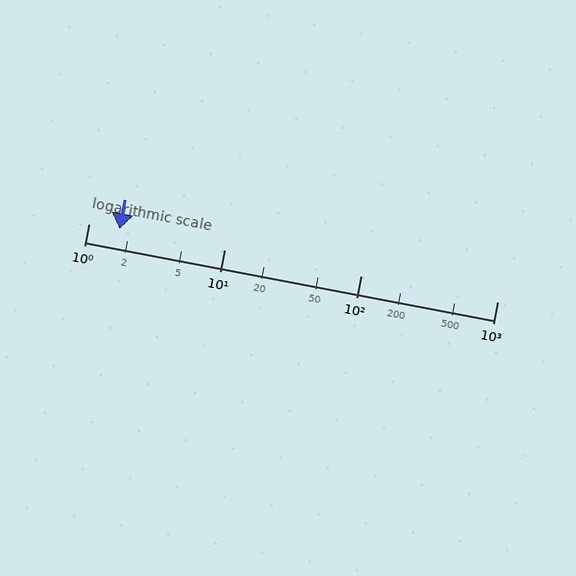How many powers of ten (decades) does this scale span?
The scale spans 3 decades, from 1 to 1000.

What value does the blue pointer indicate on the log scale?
The pointer indicates approximately 1.7.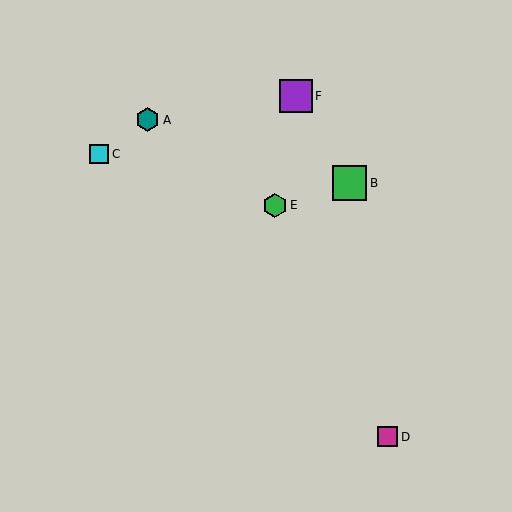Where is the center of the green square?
The center of the green square is at (350, 183).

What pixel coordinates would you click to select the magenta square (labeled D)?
Click at (388, 437) to select the magenta square D.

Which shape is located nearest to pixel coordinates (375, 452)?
The magenta square (labeled D) at (388, 437) is nearest to that location.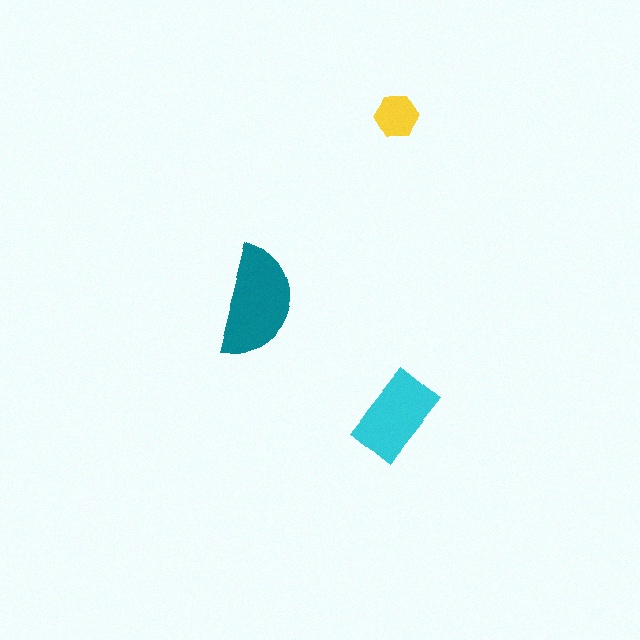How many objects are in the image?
There are 3 objects in the image.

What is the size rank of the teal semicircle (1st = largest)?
1st.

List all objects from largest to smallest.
The teal semicircle, the cyan rectangle, the yellow hexagon.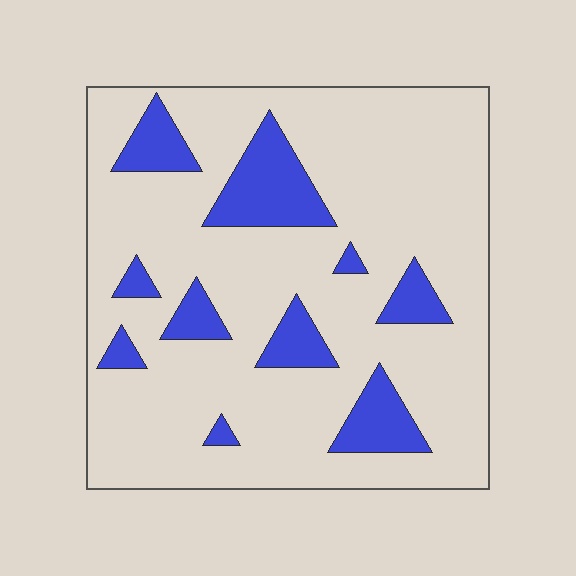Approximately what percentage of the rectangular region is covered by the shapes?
Approximately 20%.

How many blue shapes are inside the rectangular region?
10.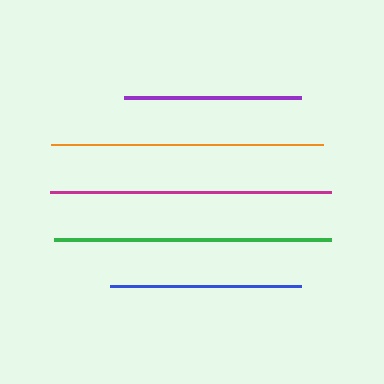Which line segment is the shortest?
The purple line is the shortest at approximately 177 pixels.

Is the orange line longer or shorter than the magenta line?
The magenta line is longer than the orange line.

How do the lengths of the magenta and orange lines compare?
The magenta and orange lines are approximately the same length.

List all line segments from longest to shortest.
From longest to shortest: magenta, green, orange, blue, purple.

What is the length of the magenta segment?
The magenta segment is approximately 281 pixels long.